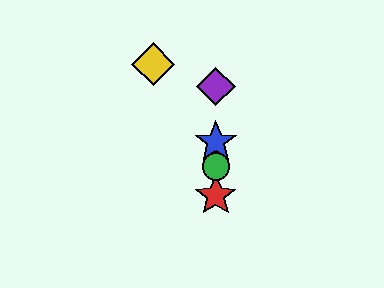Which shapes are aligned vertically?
The red star, the blue star, the green circle, the purple diamond are aligned vertically.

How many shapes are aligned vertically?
4 shapes (the red star, the blue star, the green circle, the purple diamond) are aligned vertically.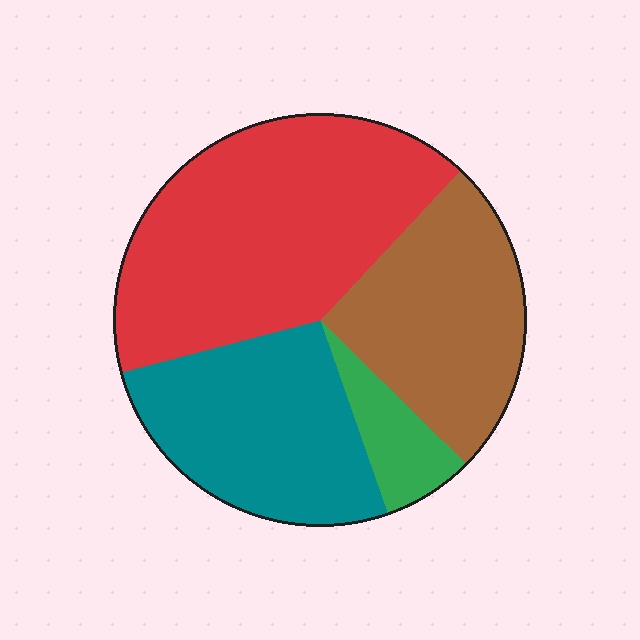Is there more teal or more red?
Red.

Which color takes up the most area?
Red, at roughly 40%.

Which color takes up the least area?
Green, at roughly 5%.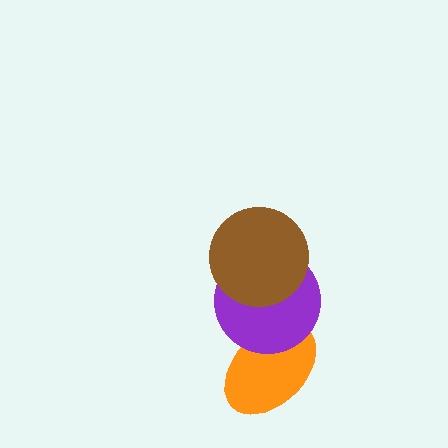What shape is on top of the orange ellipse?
The purple circle is on top of the orange ellipse.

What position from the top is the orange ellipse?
The orange ellipse is 3rd from the top.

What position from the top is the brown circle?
The brown circle is 1st from the top.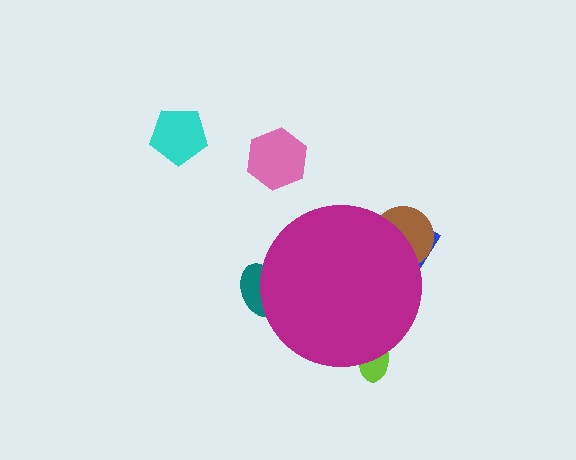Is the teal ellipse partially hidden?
Yes, the teal ellipse is partially hidden behind the magenta circle.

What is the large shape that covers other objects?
A magenta circle.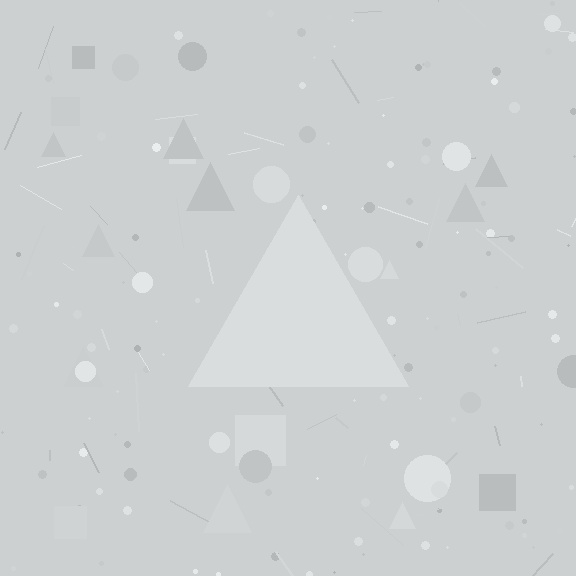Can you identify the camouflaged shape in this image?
The camouflaged shape is a triangle.